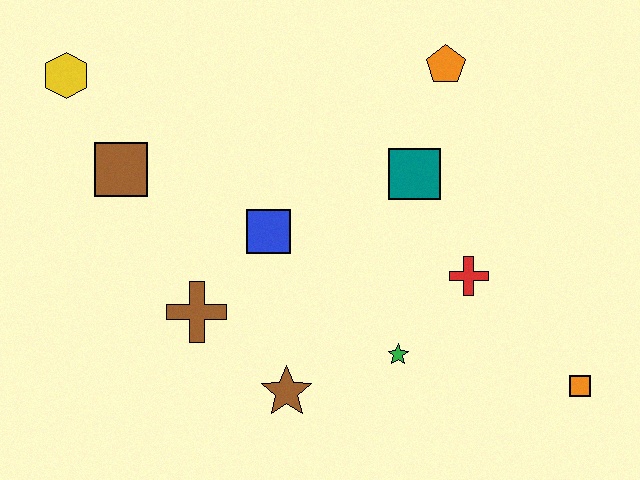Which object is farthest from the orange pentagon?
The yellow hexagon is farthest from the orange pentagon.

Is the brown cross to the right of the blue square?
No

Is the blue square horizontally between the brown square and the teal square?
Yes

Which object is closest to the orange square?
The red cross is closest to the orange square.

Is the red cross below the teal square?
Yes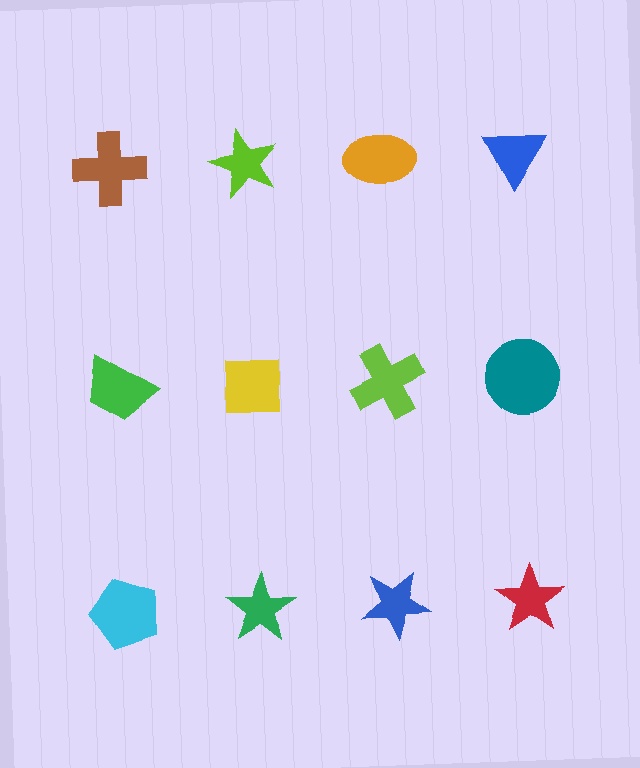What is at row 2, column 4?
A teal circle.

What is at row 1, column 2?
A lime star.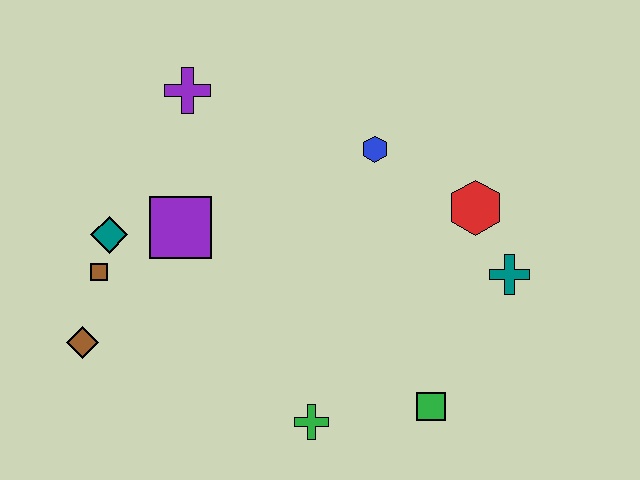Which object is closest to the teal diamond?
The brown square is closest to the teal diamond.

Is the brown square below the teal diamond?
Yes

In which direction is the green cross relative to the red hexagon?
The green cross is below the red hexagon.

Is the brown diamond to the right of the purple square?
No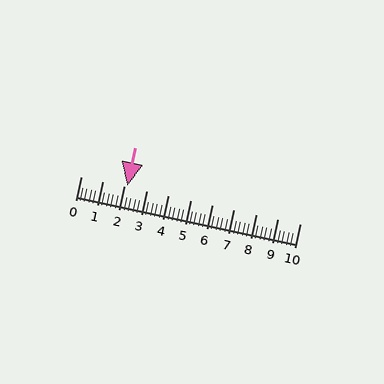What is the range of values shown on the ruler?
The ruler shows values from 0 to 10.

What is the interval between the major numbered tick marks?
The major tick marks are spaced 1 units apart.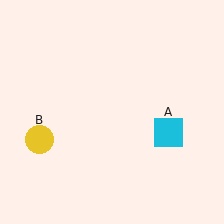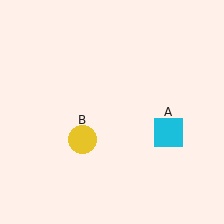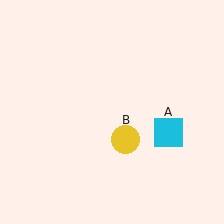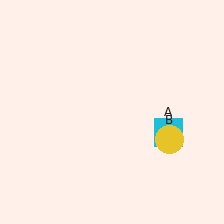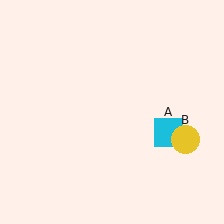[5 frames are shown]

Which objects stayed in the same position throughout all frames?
Cyan square (object A) remained stationary.